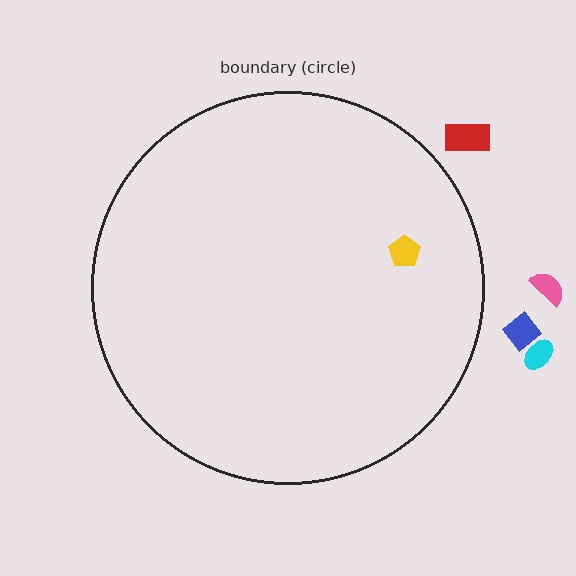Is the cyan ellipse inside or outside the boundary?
Outside.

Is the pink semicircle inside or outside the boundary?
Outside.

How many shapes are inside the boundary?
1 inside, 4 outside.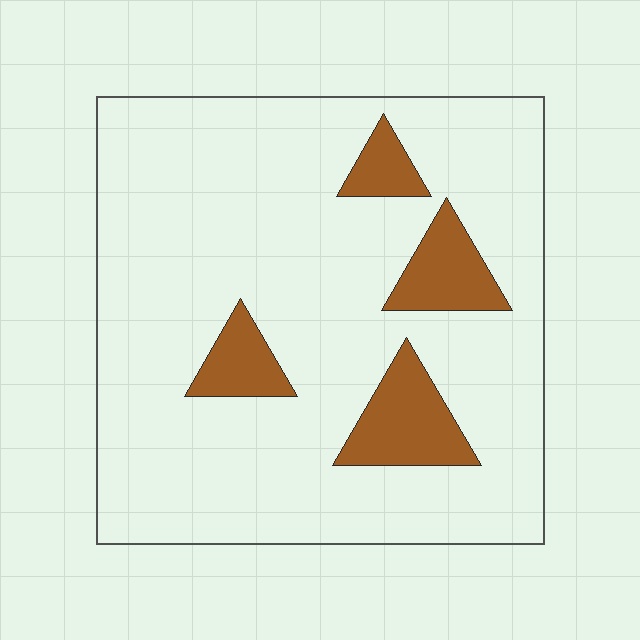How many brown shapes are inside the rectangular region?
4.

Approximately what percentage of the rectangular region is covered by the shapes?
Approximately 15%.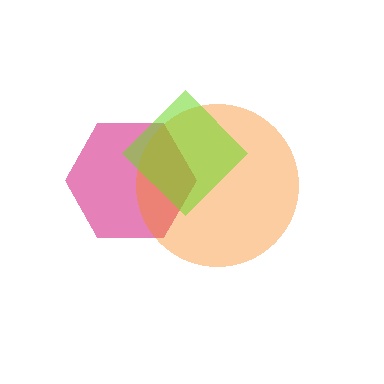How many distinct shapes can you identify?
There are 3 distinct shapes: a magenta hexagon, an orange circle, a lime diamond.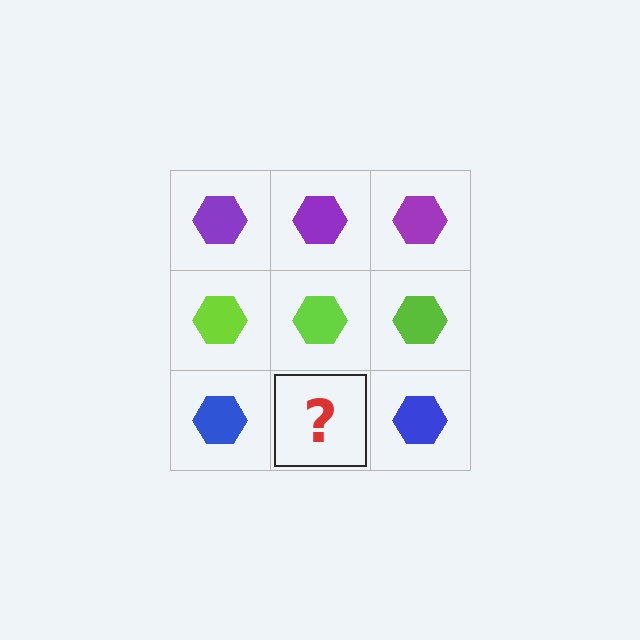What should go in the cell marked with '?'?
The missing cell should contain a blue hexagon.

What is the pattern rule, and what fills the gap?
The rule is that each row has a consistent color. The gap should be filled with a blue hexagon.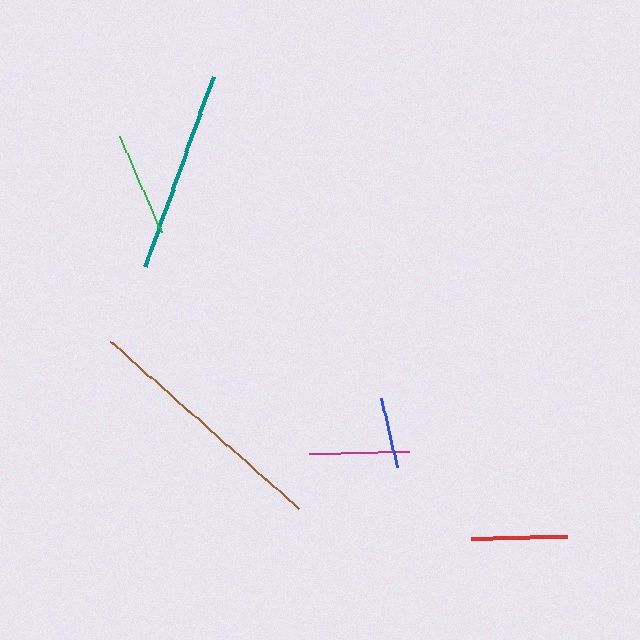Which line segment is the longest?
The brown line is the longest at approximately 252 pixels.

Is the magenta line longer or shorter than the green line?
The green line is longer than the magenta line.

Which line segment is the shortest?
The blue line is the shortest at approximately 70 pixels.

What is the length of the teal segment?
The teal segment is approximately 202 pixels long.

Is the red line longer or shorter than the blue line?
The red line is longer than the blue line.